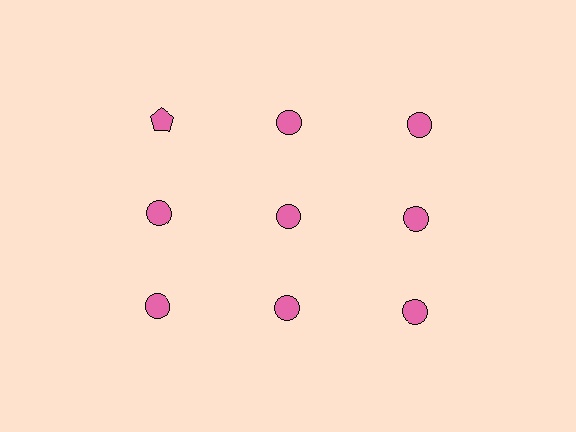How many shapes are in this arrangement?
There are 9 shapes arranged in a grid pattern.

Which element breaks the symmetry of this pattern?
The pink pentagon in the top row, leftmost column breaks the symmetry. All other shapes are pink circles.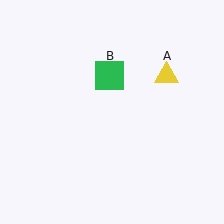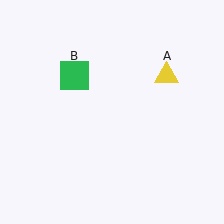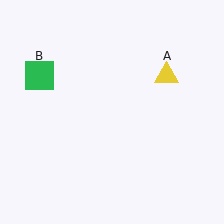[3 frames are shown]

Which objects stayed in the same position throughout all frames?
Yellow triangle (object A) remained stationary.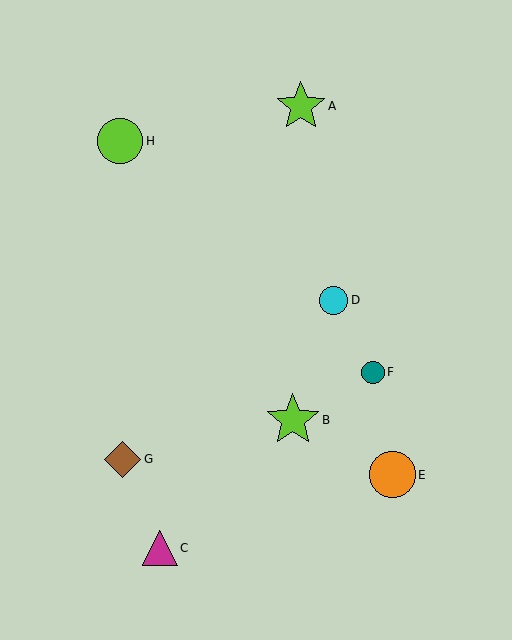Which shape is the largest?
The lime star (labeled B) is the largest.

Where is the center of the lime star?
The center of the lime star is at (301, 106).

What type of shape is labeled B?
Shape B is a lime star.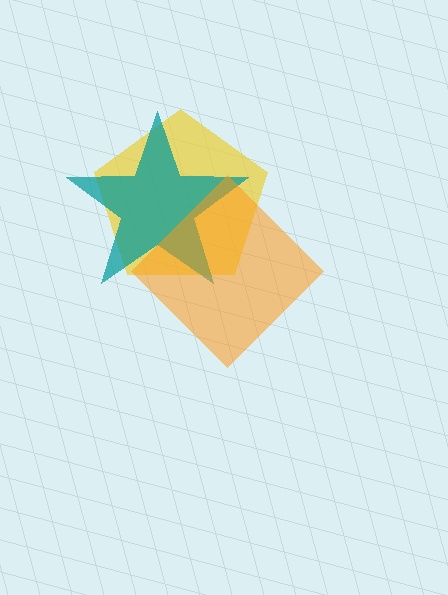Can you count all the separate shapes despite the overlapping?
Yes, there are 3 separate shapes.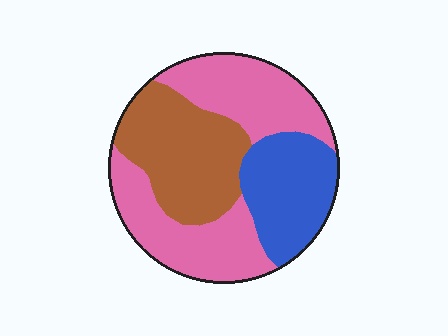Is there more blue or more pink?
Pink.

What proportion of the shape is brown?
Brown takes up between a quarter and a half of the shape.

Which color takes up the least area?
Blue, at roughly 25%.